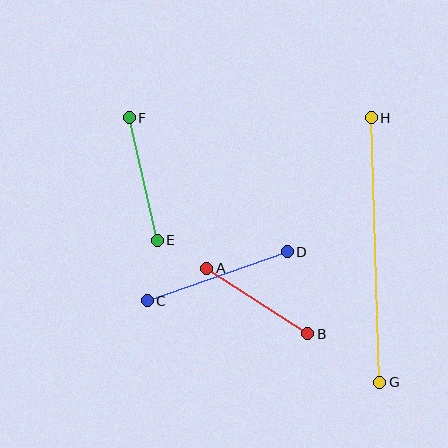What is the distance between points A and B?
The distance is approximately 120 pixels.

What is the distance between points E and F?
The distance is approximately 125 pixels.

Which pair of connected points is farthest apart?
Points G and H are farthest apart.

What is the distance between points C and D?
The distance is approximately 149 pixels.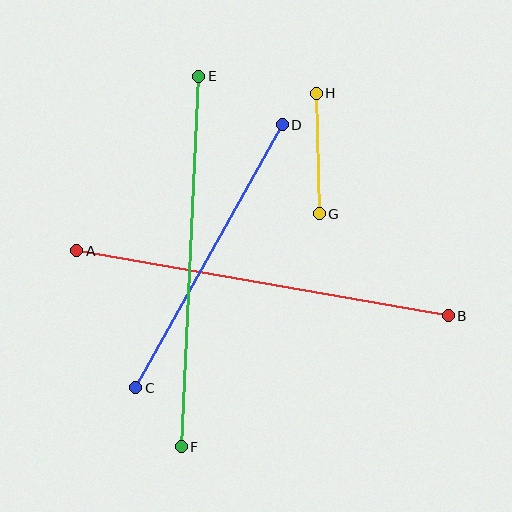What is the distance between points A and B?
The distance is approximately 377 pixels.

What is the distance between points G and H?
The distance is approximately 121 pixels.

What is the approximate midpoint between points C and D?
The midpoint is at approximately (209, 256) pixels.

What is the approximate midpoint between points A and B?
The midpoint is at approximately (262, 283) pixels.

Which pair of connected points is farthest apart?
Points A and B are farthest apart.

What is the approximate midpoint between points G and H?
The midpoint is at approximately (318, 154) pixels.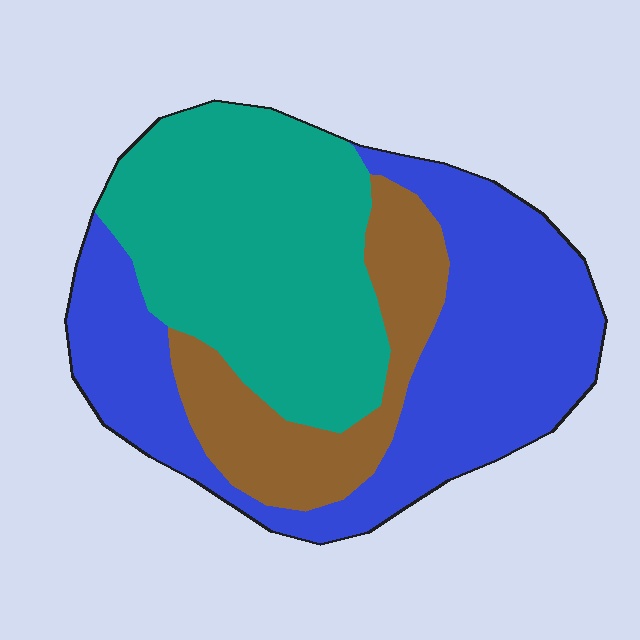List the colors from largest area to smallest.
From largest to smallest: blue, teal, brown.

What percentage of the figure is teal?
Teal covers 39% of the figure.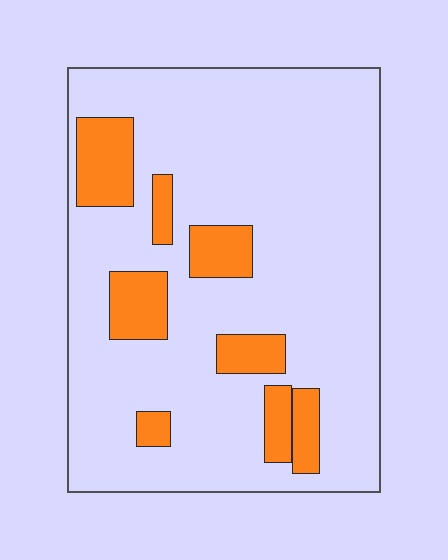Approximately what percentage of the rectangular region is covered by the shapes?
Approximately 15%.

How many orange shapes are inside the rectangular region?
8.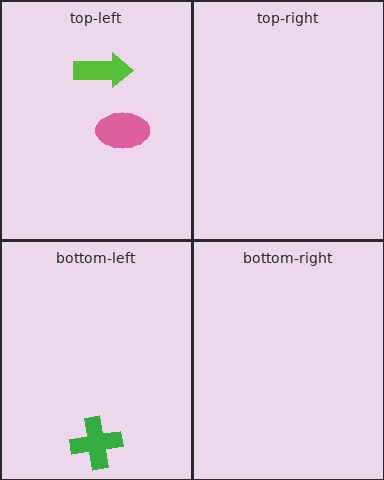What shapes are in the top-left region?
The pink ellipse, the lime arrow.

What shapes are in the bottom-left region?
The green cross.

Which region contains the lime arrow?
The top-left region.